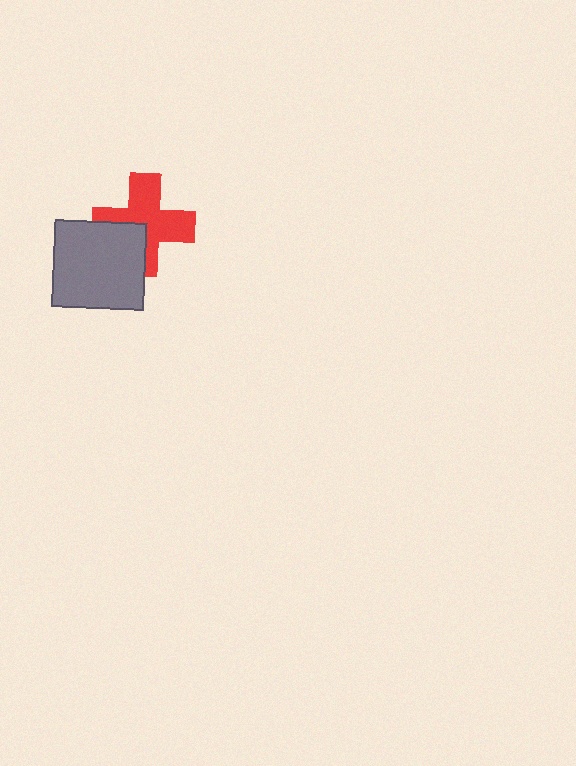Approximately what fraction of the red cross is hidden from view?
Roughly 31% of the red cross is hidden behind the gray rectangle.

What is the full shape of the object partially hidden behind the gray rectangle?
The partially hidden object is a red cross.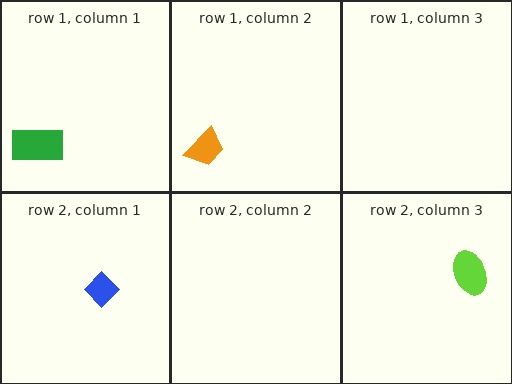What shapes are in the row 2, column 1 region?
The blue diamond.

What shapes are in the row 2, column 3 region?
The lime ellipse.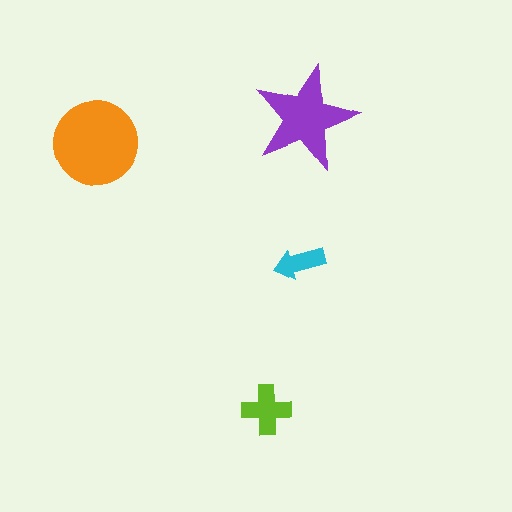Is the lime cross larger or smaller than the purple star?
Smaller.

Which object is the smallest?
The cyan arrow.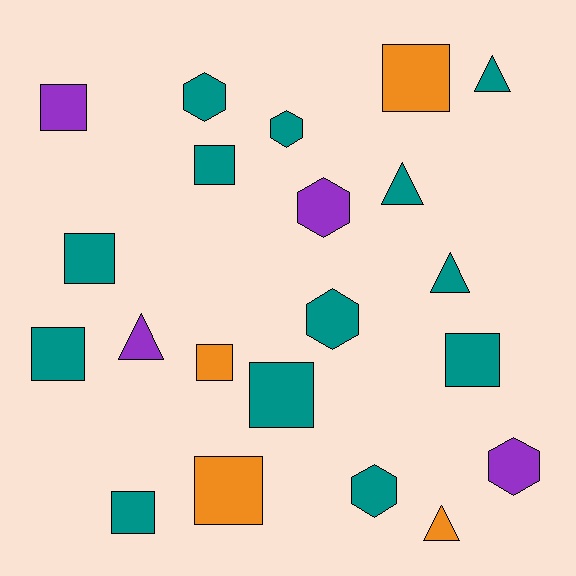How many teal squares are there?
There are 6 teal squares.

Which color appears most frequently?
Teal, with 13 objects.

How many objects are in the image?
There are 21 objects.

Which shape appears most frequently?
Square, with 10 objects.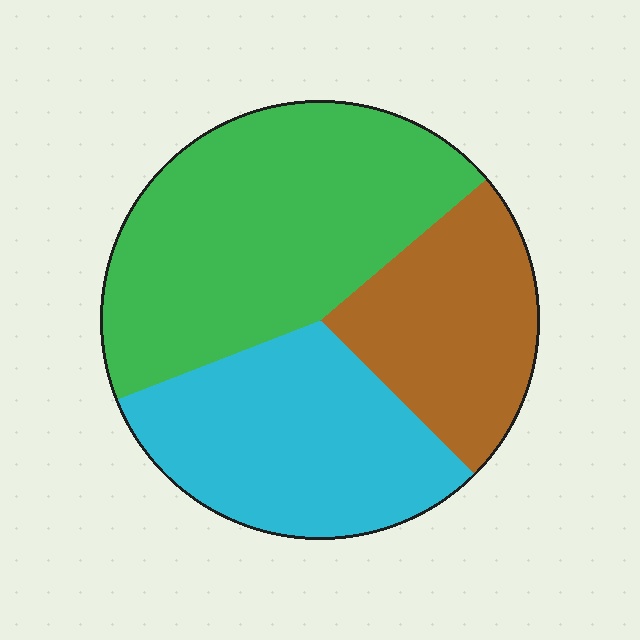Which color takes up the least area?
Brown, at roughly 25%.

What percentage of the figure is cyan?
Cyan covers about 30% of the figure.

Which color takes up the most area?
Green, at roughly 45%.